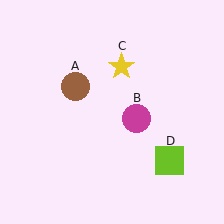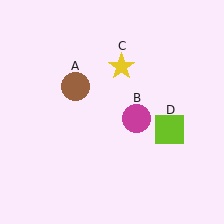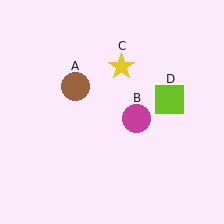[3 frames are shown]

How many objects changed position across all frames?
1 object changed position: lime square (object D).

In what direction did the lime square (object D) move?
The lime square (object D) moved up.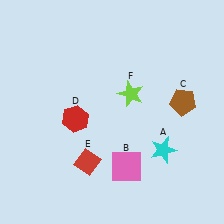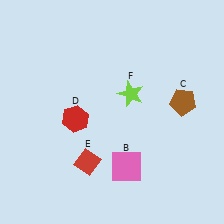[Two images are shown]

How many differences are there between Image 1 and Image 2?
There is 1 difference between the two images.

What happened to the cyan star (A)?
The cyan star (A) was removed in Image 2. It was in the bottom-right area of Image 1.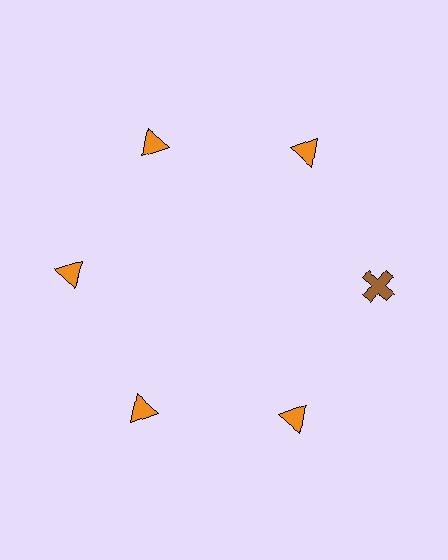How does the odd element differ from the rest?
It differs in both color (brown instead of orange) and shape (cross instead of triangle).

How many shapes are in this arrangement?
There are 6 shapes arranged in a ring pattern.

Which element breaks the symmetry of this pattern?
The brown cross at roughly the 3 o'clock position breaks the symmetry. All other shapes are orange triangles.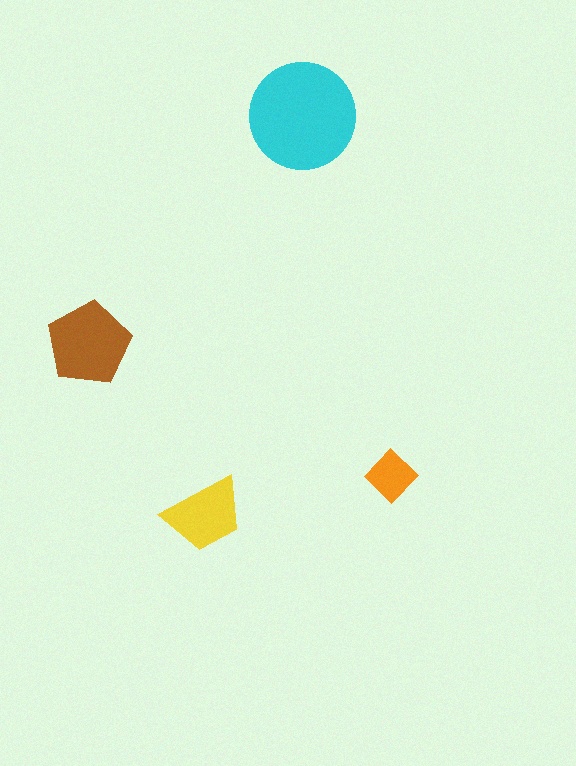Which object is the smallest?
The orange diamond.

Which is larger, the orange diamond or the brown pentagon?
The brown pentagon.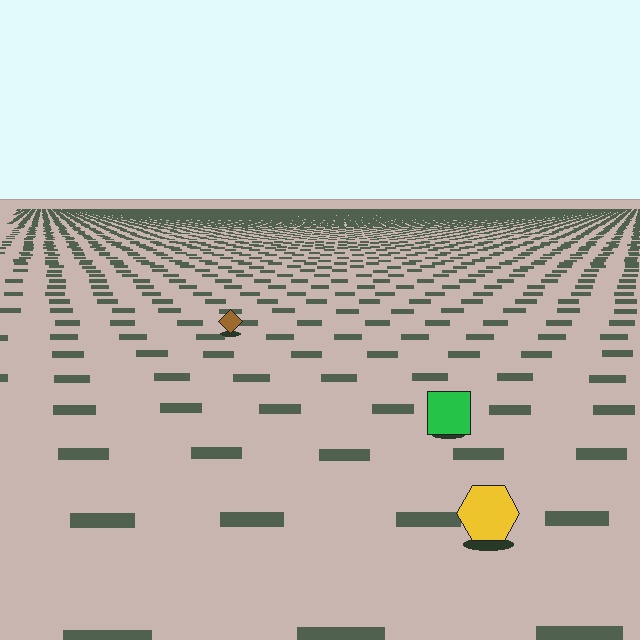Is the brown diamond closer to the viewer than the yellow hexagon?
No. The yellow hexagon is closer — you can tell from the texture gradient: the ground texture is coarser near it.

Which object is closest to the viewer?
The yellow hexagon is closest. The texture marks near it are larger and more spread out.